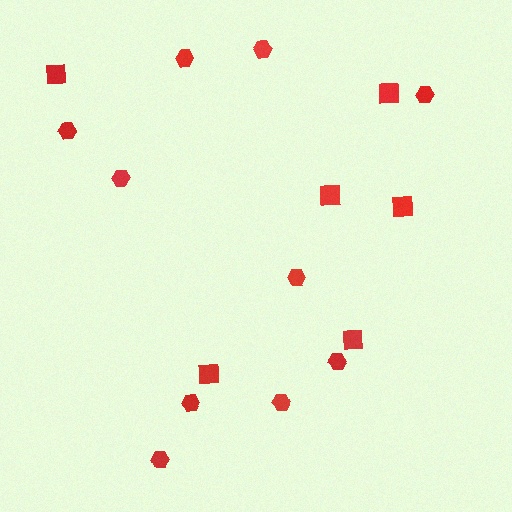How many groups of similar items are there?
There are 2 groups: one group of hexagons (10) and one group of squares (6).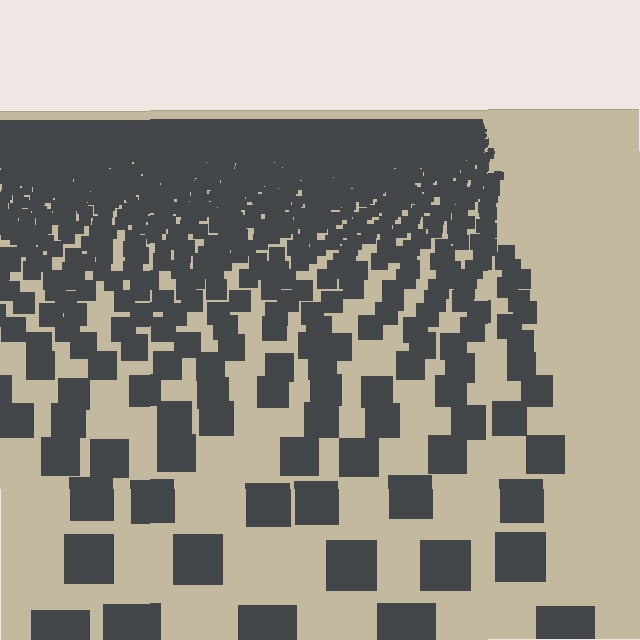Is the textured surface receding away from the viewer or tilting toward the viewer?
The surface is receding away from the viewer. Texture elements get smaller and denser toward the top.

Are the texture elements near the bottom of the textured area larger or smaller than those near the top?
Larger. Near the bottom, elements are closer to the viewer and appear at a bigger on-screen size.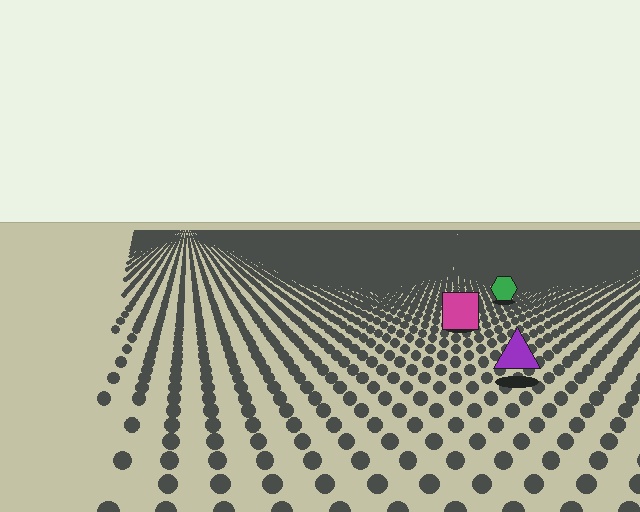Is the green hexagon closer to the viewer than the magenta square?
No. The magenta square is closer — you can tell from the texture gradient: the ground texture is coarser near it.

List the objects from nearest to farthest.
From nearest to farthest: the purple triangle, the magenta square, the green hexagon.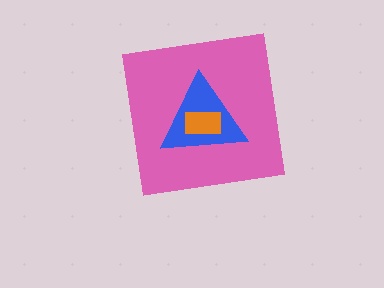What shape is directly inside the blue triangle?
The orange rectangle.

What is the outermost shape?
The pink square.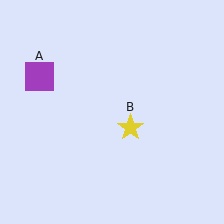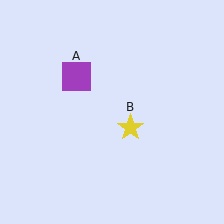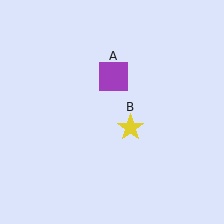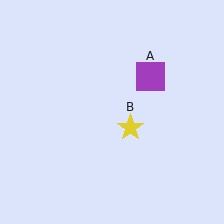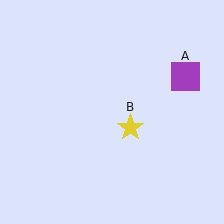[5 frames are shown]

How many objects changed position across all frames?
1 object changed position: purple square (object A).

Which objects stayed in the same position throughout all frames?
Yellow star (object B) remained stationary.